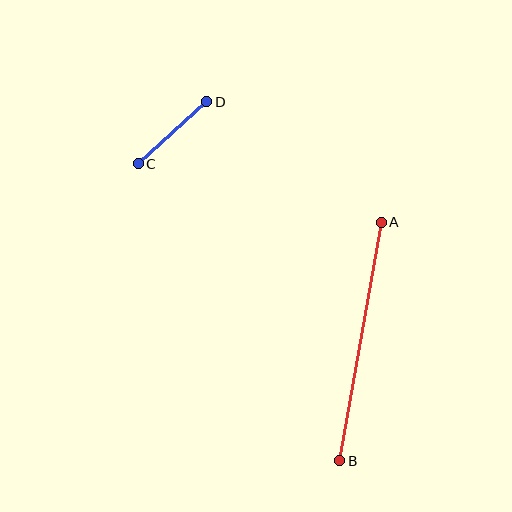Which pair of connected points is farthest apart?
Points A and B are farthest apart.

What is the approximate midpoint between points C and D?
The midpoint is at approximately (172, 133) pixels.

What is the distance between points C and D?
The distance is approximately 92 pixels.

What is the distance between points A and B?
The distance is approximately 242 pixels.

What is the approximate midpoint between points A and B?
The midpoint is at approximately (361, 341) pixels.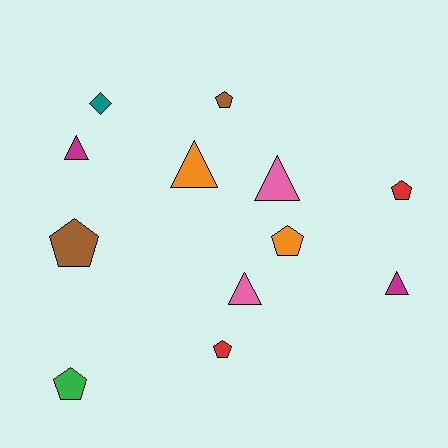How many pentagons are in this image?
There are 6 pentagons.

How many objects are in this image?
There are 12 objects.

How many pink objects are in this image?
There are 2 pink objects.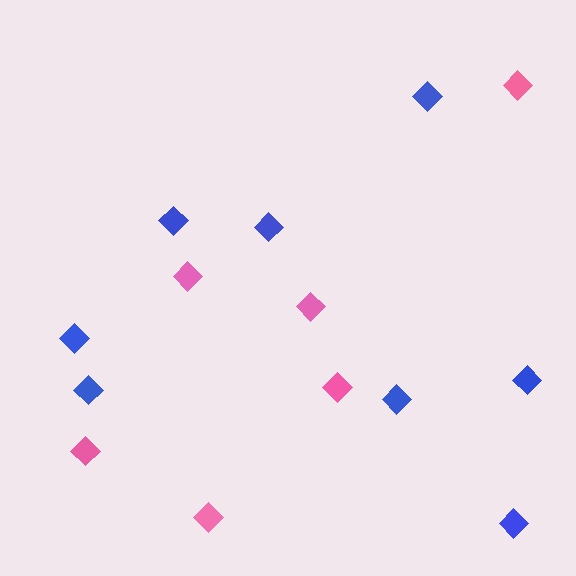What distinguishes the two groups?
There are 2 groups: one group of pink diamonds (6) and one group of blue diamonds (8).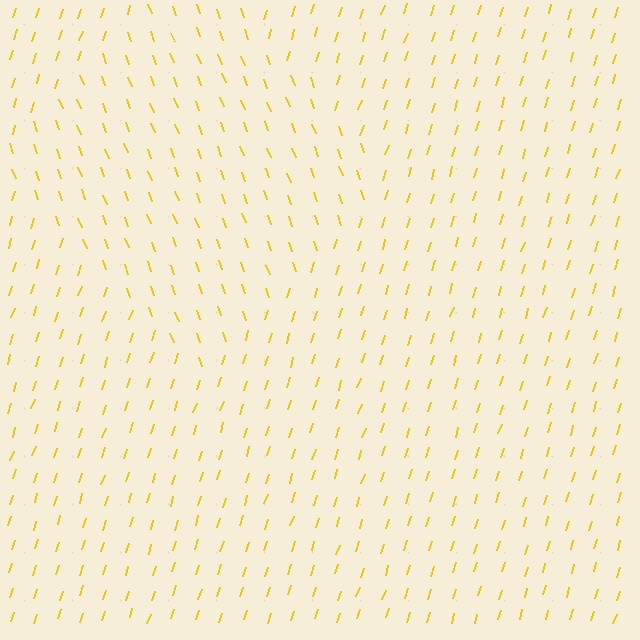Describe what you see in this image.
The image is filled with small yellow line segments. A diamond region in the image has lines oriented differently from the surrounding lines, creating a visible texture boundary.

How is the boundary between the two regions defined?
The boundary is defined purely by a change in line orientation (approximately 37 degrees difference). All lines are the same color and thickness.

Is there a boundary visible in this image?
Yes, there is a texture boundary formed by a change in line orientation.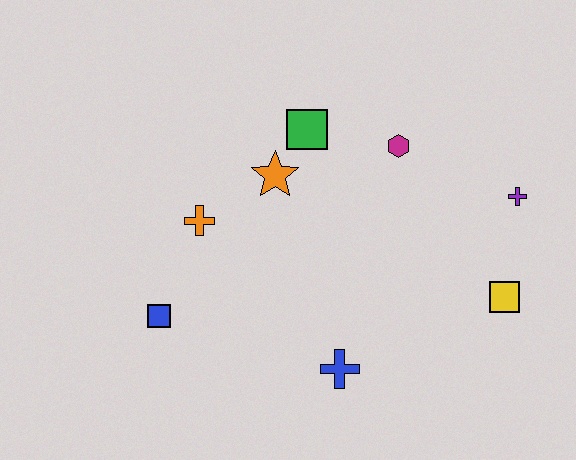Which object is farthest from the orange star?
The yellow square is farthest from the orange star.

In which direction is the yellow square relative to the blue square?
The yellow square is to the right of the blue square.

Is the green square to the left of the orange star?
No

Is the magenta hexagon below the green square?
Yes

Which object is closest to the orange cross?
The orange star is closest to the orange cross.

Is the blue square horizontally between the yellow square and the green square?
No